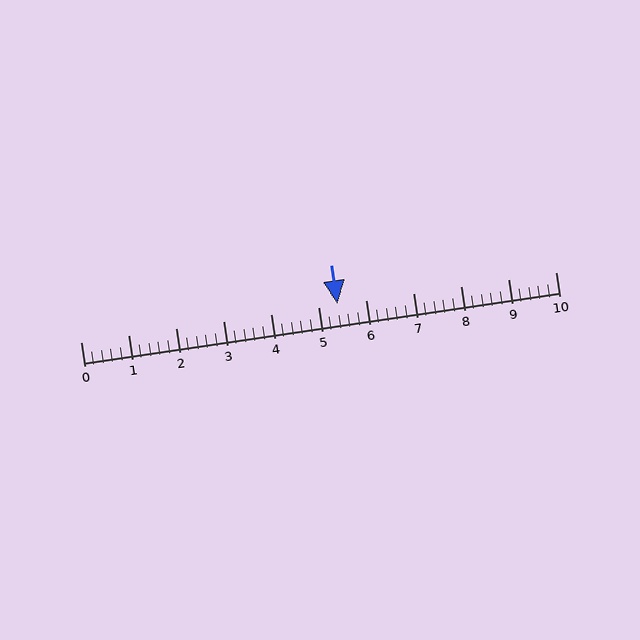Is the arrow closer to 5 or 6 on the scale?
The arrow is closer to 5.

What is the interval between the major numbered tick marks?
The major tick marks are spaced 1 units apart.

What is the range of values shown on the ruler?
The ruler shows values from 0 to 10.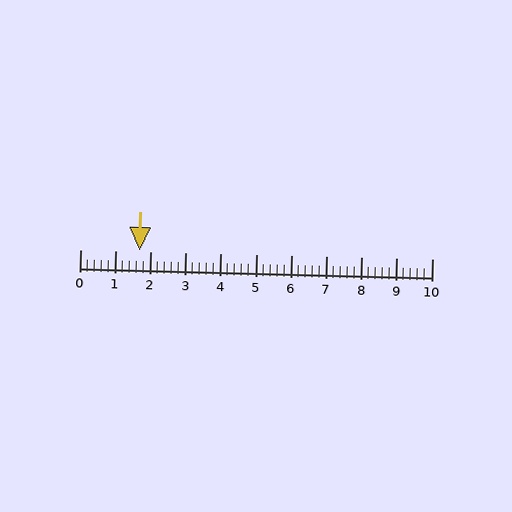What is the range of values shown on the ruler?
The ruler shows values from 0 to 10.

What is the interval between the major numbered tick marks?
The major tick marks are spaced 1 units apart.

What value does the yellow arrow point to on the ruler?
The yellow arrow points to approximately 1.7.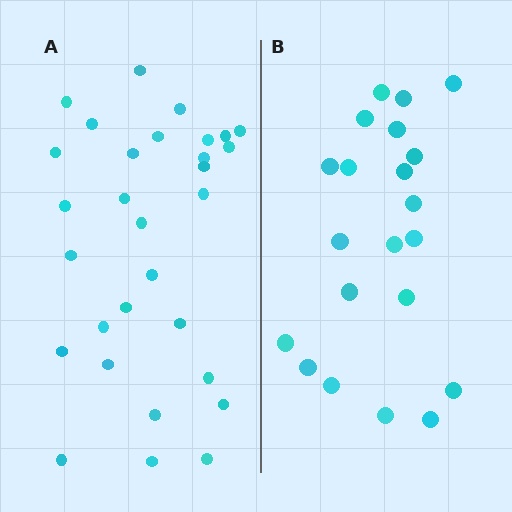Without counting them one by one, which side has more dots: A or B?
Region A (the left region) has more dots.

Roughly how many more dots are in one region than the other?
Region A has roughly 8 or so more dots than region B.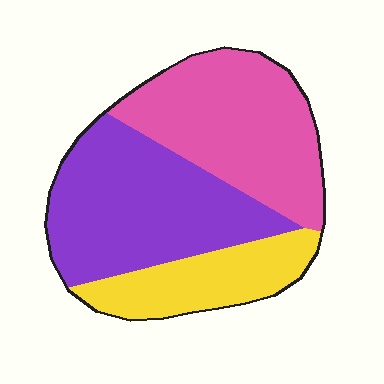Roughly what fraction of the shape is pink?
Pink takes up about three eighths (3/8) of the shape.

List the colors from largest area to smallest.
From largest to smallest: purple, pink, yellow.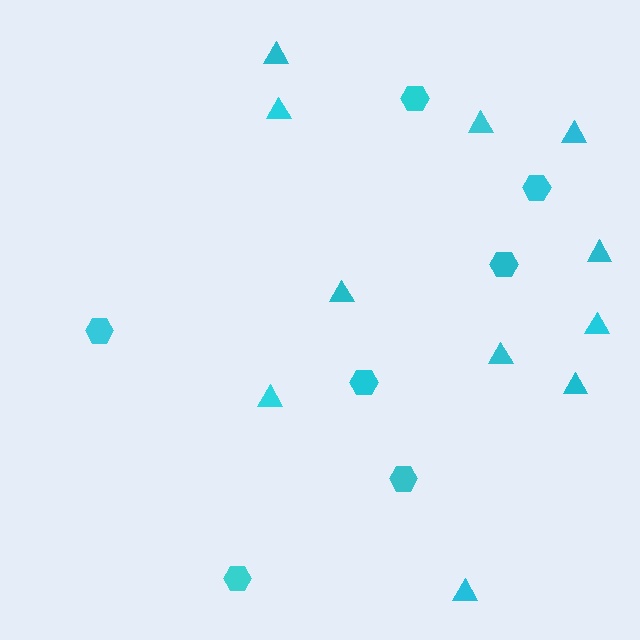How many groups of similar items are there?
There are 2 groups: one group of hexagons (7) and one group of triangles (11).